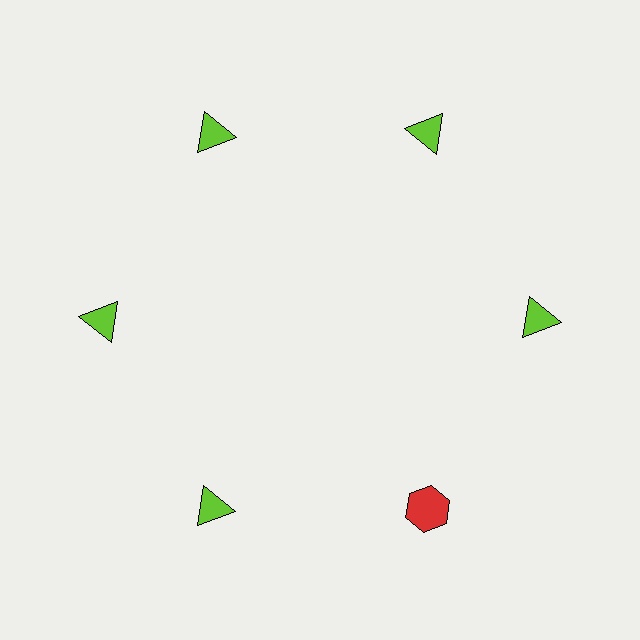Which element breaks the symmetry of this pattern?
The red hexagon at roughly the 5 o'clock position breaks the symmetry. All other shapes are lime triangles.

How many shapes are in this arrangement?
There are 6 shapes arranged in a ring pattern.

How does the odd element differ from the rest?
It differs in both color (red instead of lime) and shape (hexagon instead of triangle).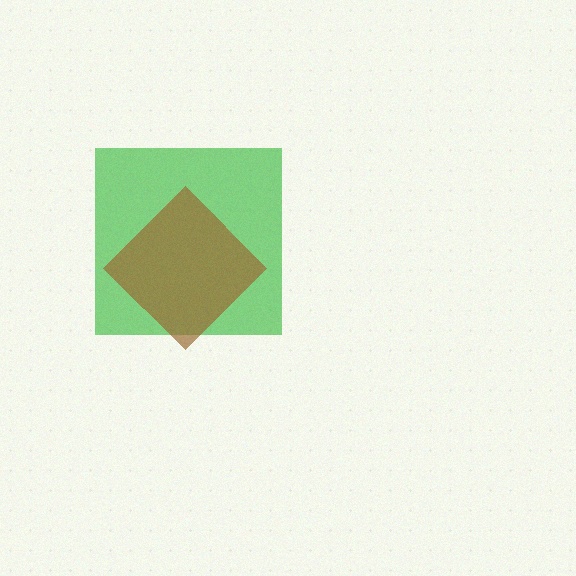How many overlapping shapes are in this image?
There are 2 overlapping shapes in the image.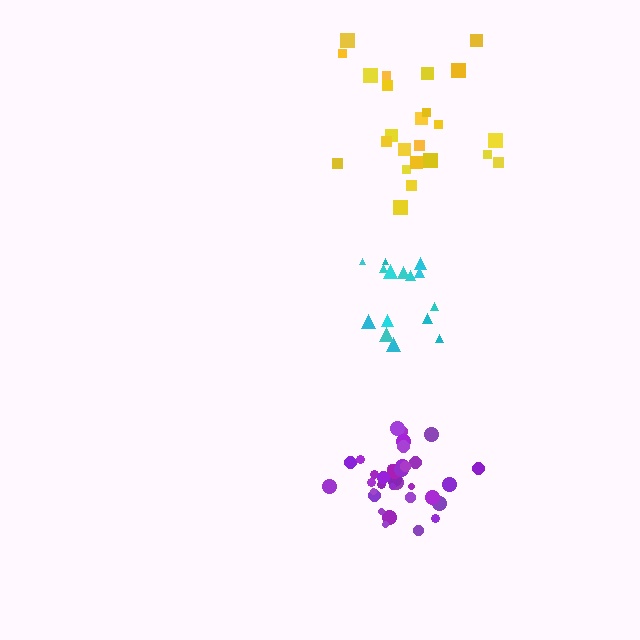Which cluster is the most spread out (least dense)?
Yellow.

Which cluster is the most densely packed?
Purple.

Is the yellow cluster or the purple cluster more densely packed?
Purple.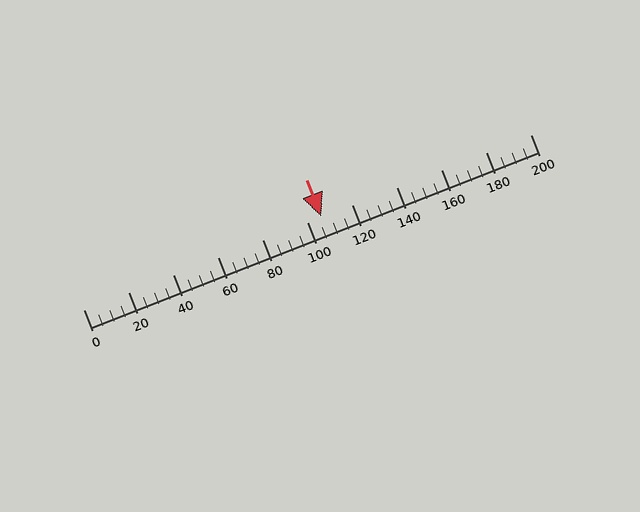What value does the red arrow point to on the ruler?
The red arrow points to approximately 107.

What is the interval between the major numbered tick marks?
The major tick marks are spaced 20 units apart.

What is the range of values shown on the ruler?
The ruler shows values from 0 to 200.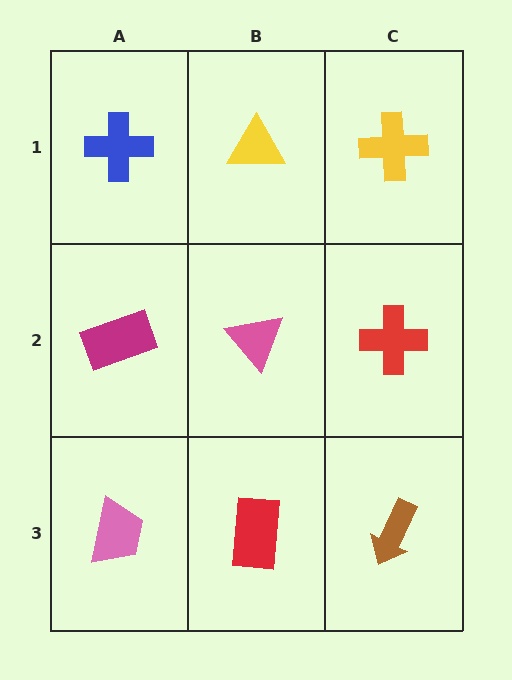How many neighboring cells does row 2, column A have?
3.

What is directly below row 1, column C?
A red cross.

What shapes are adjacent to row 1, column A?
A magenta rectangle (row 2, column A), a yellow triangle (row 1, column B).